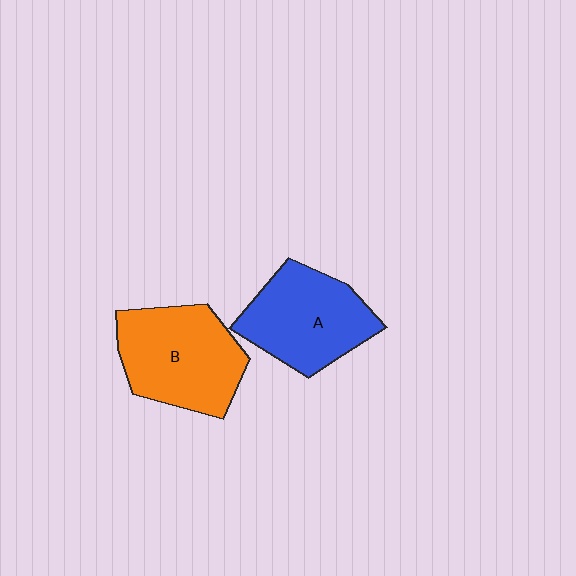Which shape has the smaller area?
Shape A (blue).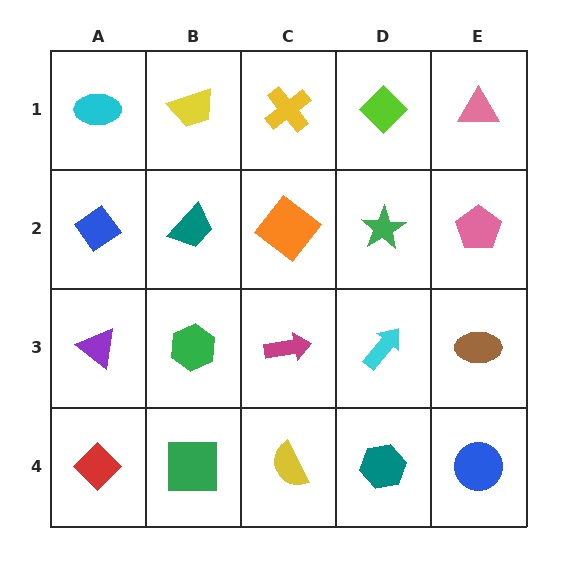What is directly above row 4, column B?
A green hexagon.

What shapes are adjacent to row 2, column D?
A lime diamond (row 1, column D), a cyan arrow (row 3, column D), an orange diamond (row 2, column C), a pink pentagon (row 2, column E).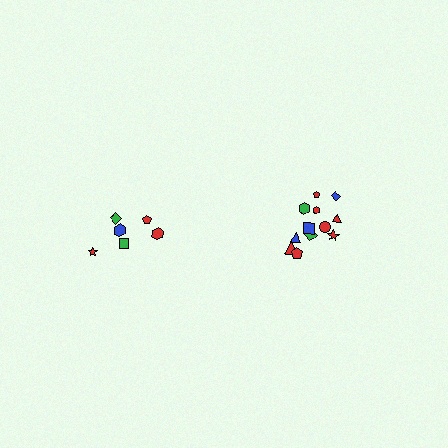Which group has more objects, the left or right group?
The right group.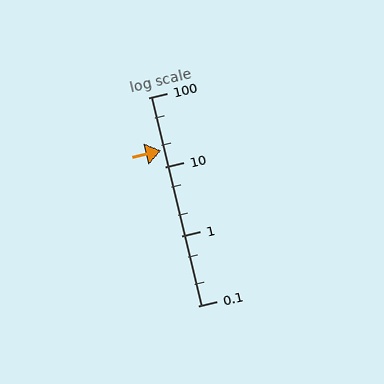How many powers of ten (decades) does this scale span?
The scale spans 3 decades, from 0.1 to 100.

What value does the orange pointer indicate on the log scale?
The pointer indicates approximately 17.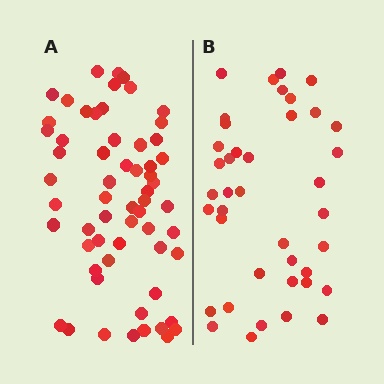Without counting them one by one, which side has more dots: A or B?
Region A (the left region) has more dots.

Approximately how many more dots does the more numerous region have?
Region A has approximately 20 more dots than region B.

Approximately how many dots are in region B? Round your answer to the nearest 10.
About 40 dots.